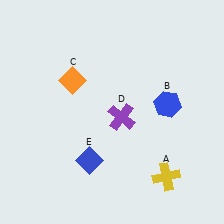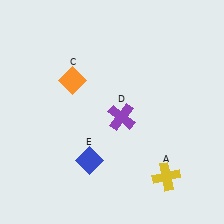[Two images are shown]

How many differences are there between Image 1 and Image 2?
There is 1 difference between the two images.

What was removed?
The blue hexagon (B) was removed in Image 2.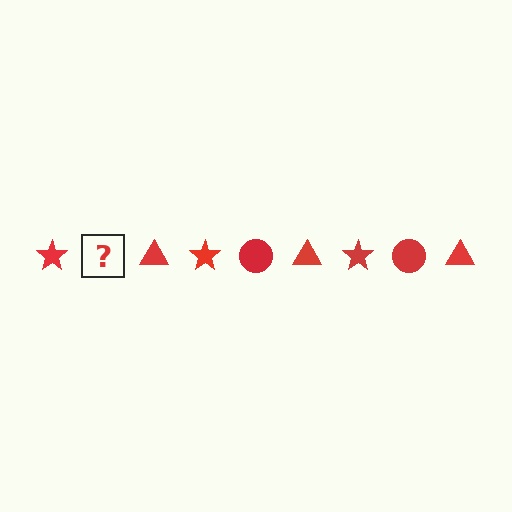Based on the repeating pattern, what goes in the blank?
The blank should be a red circle.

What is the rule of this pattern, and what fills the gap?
The rule is that the pattern cycles through star, circle, triangle shapes in red. The gap should be filled with a red circle.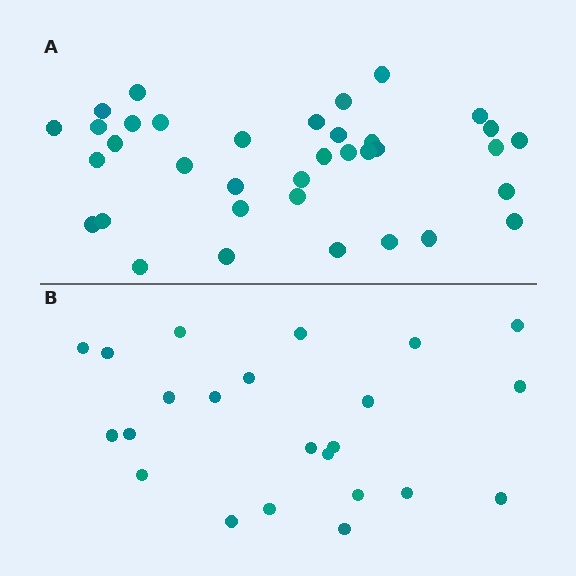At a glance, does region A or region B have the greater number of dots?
Region A (the top region) has more dots.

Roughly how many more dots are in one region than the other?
Region A has approximately 15 more dots than region B.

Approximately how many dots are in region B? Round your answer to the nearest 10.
About 20 dots. (The exact count is 23, which rounds to 20.)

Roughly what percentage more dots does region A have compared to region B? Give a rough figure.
About 55% more.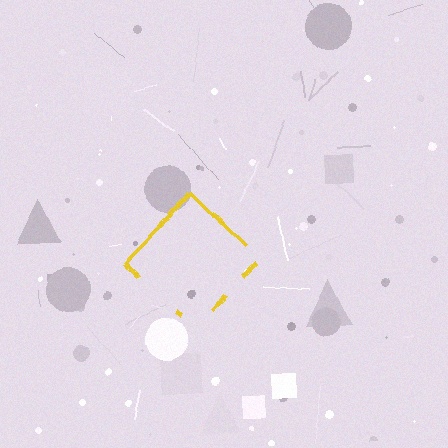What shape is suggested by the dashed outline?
The dashed outline suggests a diamond.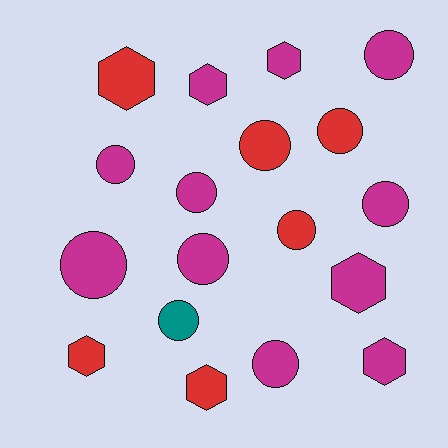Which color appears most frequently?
Magenta, with 11 objects.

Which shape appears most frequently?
Circle, with 11 objects.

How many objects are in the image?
There are 18 objects.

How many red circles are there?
There are 3 red circles.